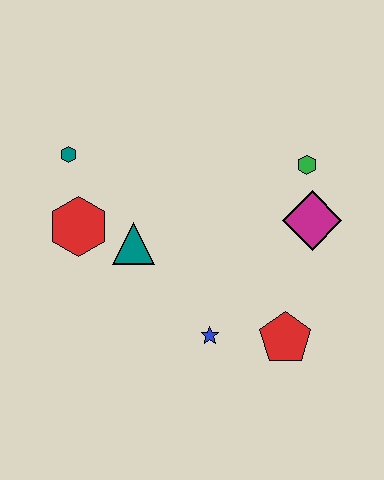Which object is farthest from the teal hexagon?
The red pentagon is farthest from the teal hexagon.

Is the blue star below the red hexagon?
Yes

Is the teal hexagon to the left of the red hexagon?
Yes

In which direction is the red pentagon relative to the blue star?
The red pentagon is to the right of the blue star.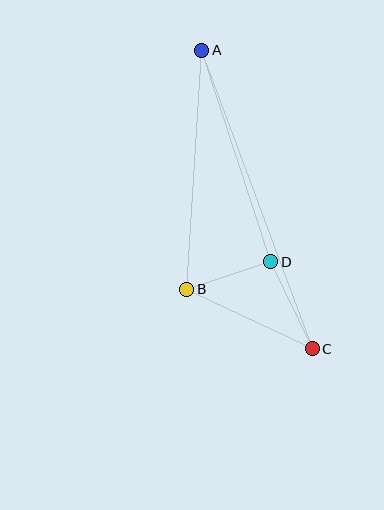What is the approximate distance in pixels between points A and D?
The distance between A and D is approximately 222 pixels.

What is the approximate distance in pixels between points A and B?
The distance between A and B is approximately 239 pixels.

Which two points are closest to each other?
Points B and D are closest to each other.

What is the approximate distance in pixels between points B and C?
The distance between B and C is approximately 139 pixels.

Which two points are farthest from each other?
Points A and C are farthest from each other.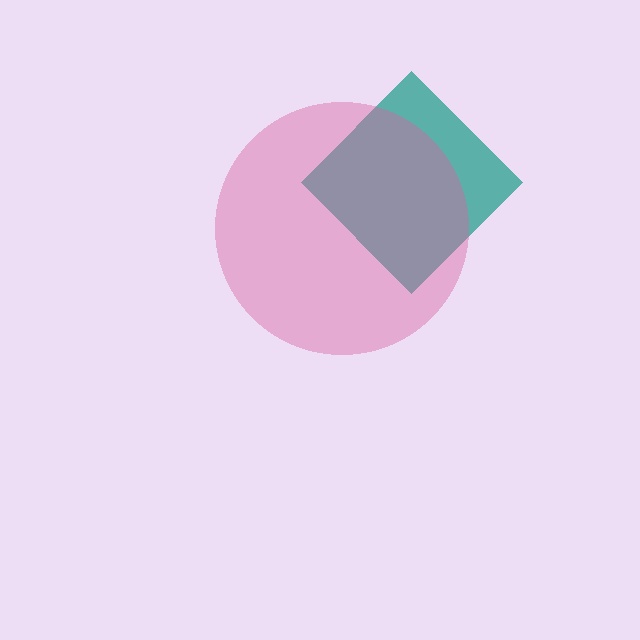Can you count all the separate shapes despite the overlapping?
Yes, there are 2 separate shapes.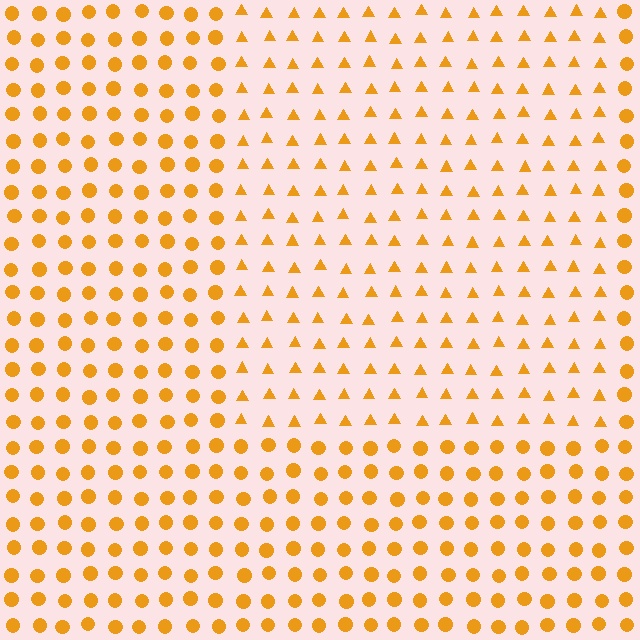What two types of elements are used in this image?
The image uses triangles inside the rectangle region and circles outside it.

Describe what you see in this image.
The image is filled with small orange elements arranged in a uniform grid. A rectangle-shaped region contains triangles, while the surrounding area contains circles. The boundary is defined purely by the change in element shape.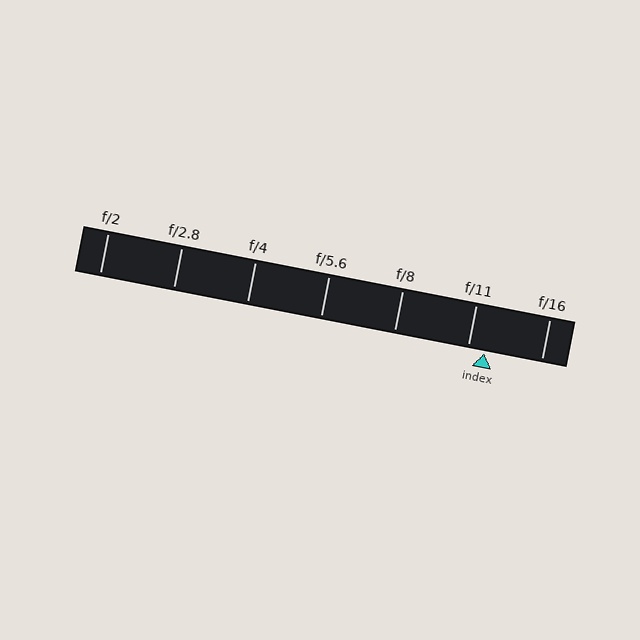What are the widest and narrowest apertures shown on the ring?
The widest aperture shown is f/2 and the narrowest is f/16.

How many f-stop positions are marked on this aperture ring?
There are 7 f-stop positions marked.